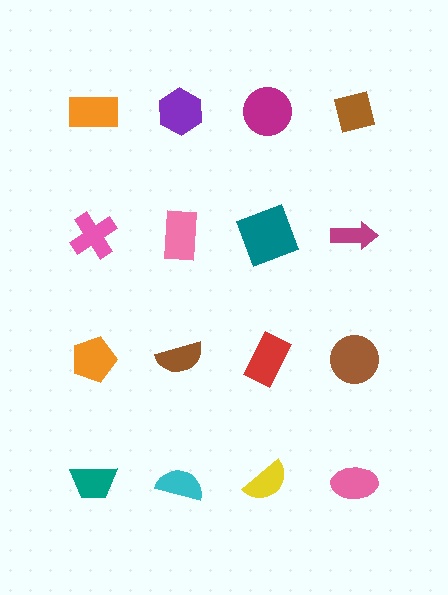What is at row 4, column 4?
A pink ellipse.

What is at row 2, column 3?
A teal square.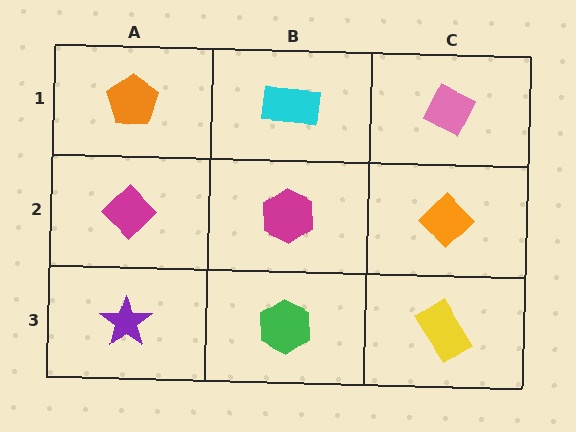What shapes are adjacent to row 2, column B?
A cyan rectangle (row 1, column B), a green hexagon (row 3, column B), a magenta diamond (row 2, column A), an orange diamond (row 2, column C).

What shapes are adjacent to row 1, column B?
A magenta hexagon (row 2, column B), an orange pentagon (row 1, column A), a pink diamond (row 1, column C).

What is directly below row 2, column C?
A yellow rectangle.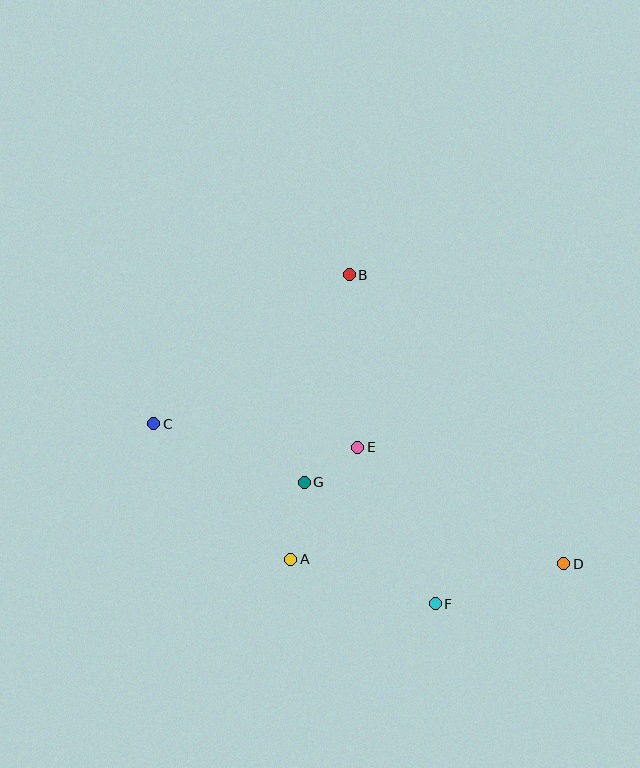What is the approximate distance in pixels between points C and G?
The distance between C and G is approximately 161 pixels.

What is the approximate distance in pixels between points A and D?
The distance between A and D is approximately 273 pixels.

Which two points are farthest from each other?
Points C and D are farthest from each other.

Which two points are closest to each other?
Points E and G are closest to each other.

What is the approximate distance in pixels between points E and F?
The distance between E and F is approximately 174 pixels.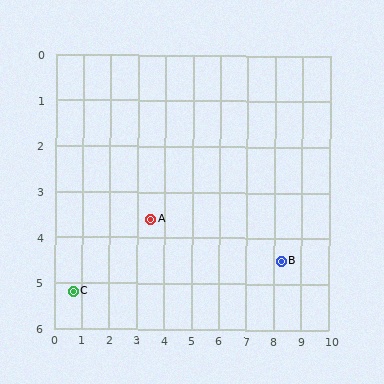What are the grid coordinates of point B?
Point B is at approximately (8.3, 4.5).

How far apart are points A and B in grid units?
Points A and B are about 4.9 grid units apart.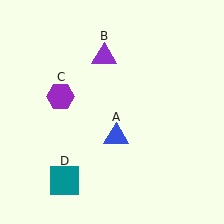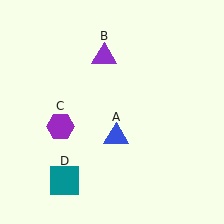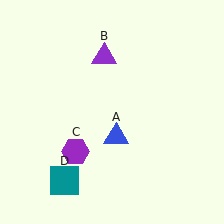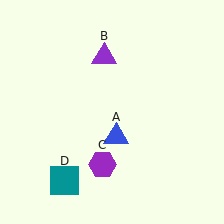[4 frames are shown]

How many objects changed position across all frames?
1 object changed position: purple hexagon (object C).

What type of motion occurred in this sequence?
The purple hexagon (object C) rotated counterclockwise around the center of the scene.